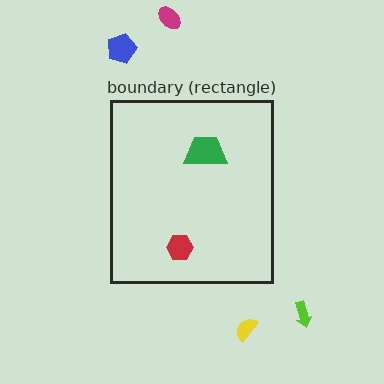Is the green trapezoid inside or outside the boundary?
Inside.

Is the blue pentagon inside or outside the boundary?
Outside.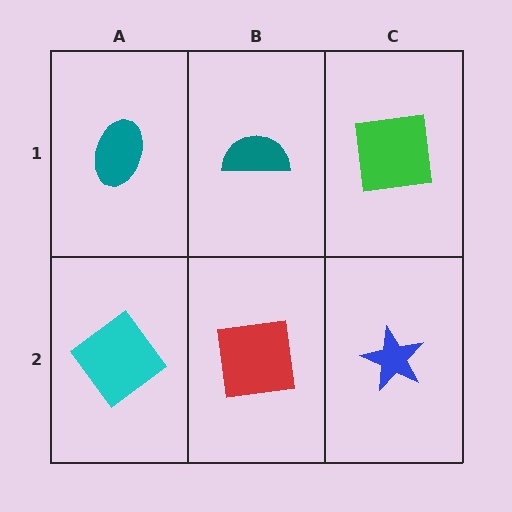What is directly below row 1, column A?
A cyan diamond.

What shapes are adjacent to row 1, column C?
A blue star (row 2, column C), a teal semicircle (row 1, column B).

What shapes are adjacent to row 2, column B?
A teal semicircle (row 1, column B), a cyan diamond (row 2, column A), a blue star (row 2, column C).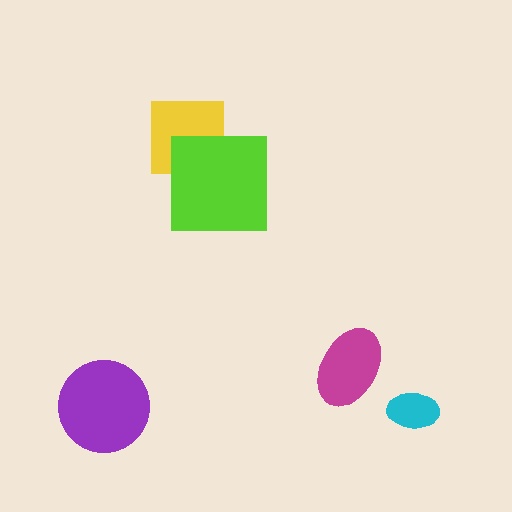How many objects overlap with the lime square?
1 object overlaps with the lime square.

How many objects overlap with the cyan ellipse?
0 objects overlap with the cyan ellipse.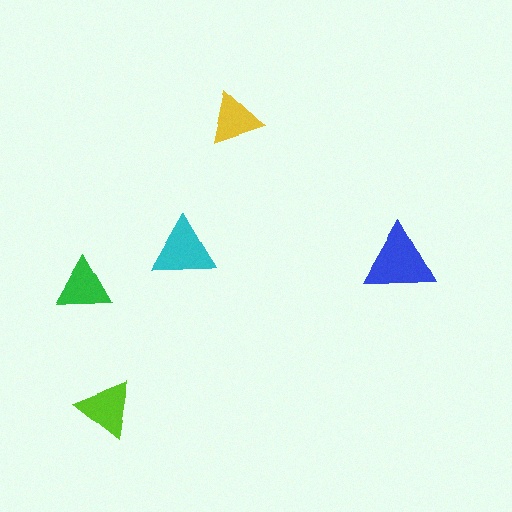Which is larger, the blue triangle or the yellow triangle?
The blue one.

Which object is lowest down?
The lime triangle is bottommost.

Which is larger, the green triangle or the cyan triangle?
The cyan one.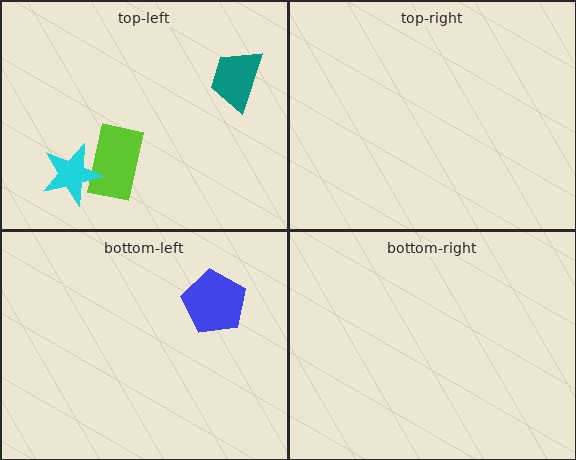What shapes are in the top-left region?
The lime rectangle, the teal trapezoid, the cyan star.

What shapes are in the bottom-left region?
The blue pentagon.